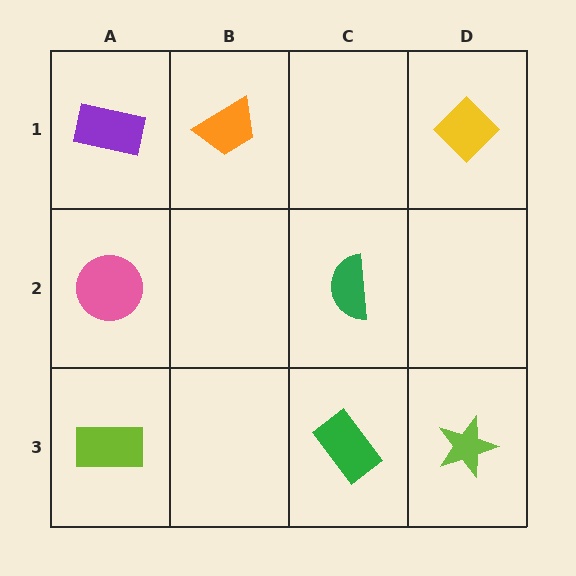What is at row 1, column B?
An orange trapezoid.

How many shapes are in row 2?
2 shapes.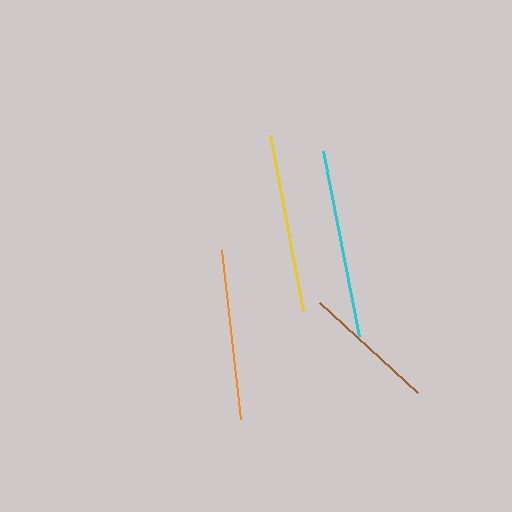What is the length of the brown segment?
The brown segment is approximately 133 pixels long.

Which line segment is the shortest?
The brown line is the shortest at approximately 133 pixels.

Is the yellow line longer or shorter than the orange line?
The yellow line is longer than the orange line.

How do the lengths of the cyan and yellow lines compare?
The cyan and yellow lines are approximately the same length.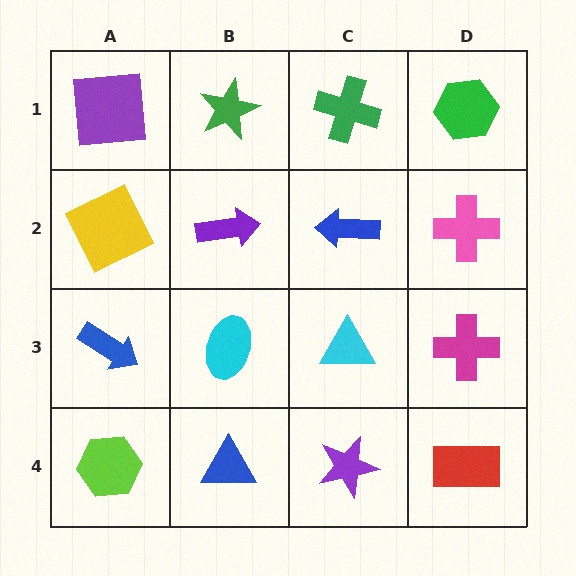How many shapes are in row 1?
4 shapes.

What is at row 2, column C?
A blue arrow.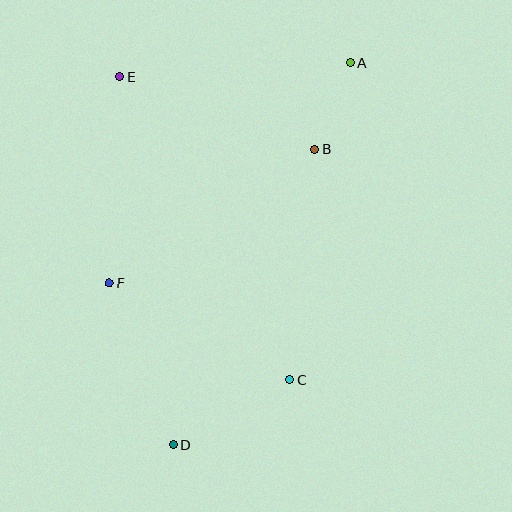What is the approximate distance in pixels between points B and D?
The distance between B and D is approximately 327 pixels.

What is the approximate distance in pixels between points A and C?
The distance between A and C is approximately 323 pixels.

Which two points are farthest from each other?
Points A and D are farthest from each other.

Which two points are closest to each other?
Points A and B are closest to each other.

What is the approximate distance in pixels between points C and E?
The distance between C and E is approximately 347 pixels.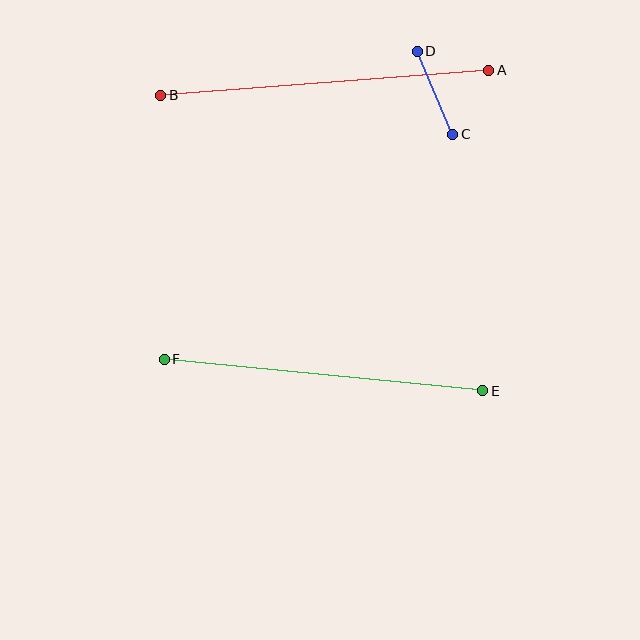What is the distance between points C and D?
The distance is approximately 90 pixels.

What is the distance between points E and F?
The distance is approximately 320 pixels.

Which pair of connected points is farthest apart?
Points A and B are farthest apart.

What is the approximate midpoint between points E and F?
The midpoint is at approximately (323, 375) pixels.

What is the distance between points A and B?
The distance is approximately 329 pixels.